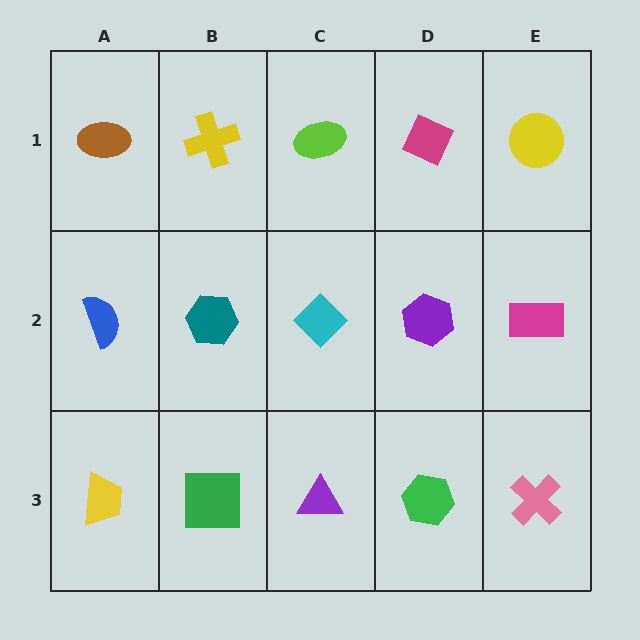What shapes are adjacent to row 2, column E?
A yellow circle (row 1, column E), a pink cross (row 3, column E), a purple hexagon (row 2, column D).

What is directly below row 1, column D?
A purple hexagon.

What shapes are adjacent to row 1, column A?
A blue semicircle (row 2, column A), a yellow cross (row 1, column B).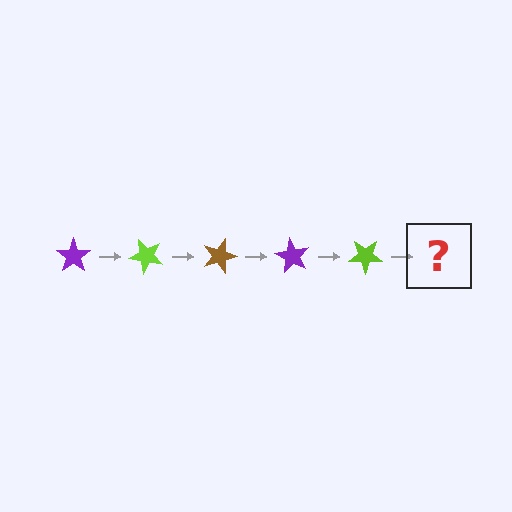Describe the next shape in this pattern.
It should be a brown star, rotated 225 degrees from the start.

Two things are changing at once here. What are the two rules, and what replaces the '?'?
The two rules are that it rotates 45 degrees each step and the color cycles through purple, lime, and brown. The '?' should be a brown star, rotated 225 degrees from the start.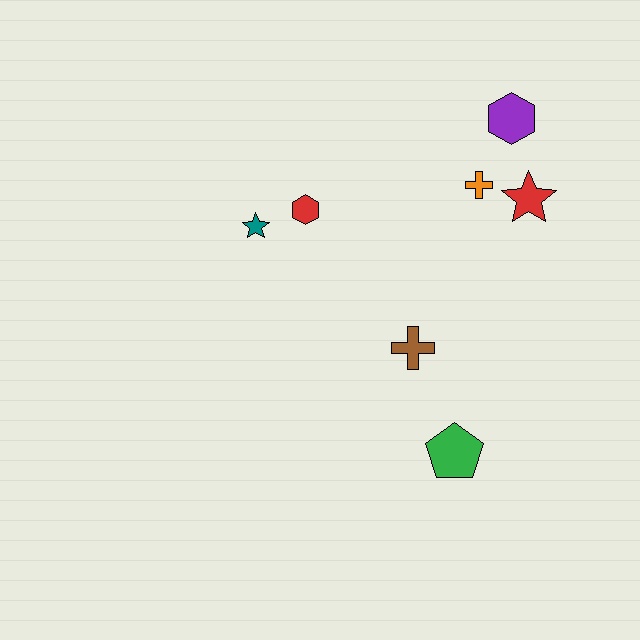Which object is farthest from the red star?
The teal star is farthest from the red star.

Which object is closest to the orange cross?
The red star is closest to the orange cross.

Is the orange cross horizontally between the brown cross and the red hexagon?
No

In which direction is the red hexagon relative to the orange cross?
The red hexagon is to the left of the orange cross.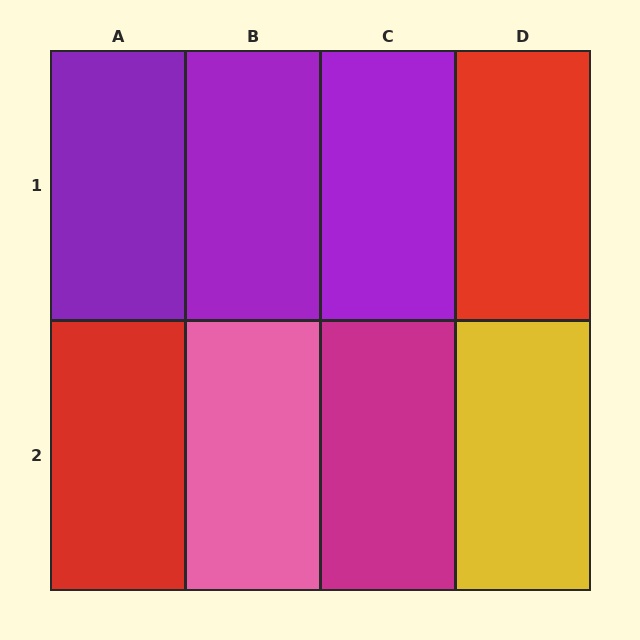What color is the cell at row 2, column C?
Magenta.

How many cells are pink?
1 cell is pink.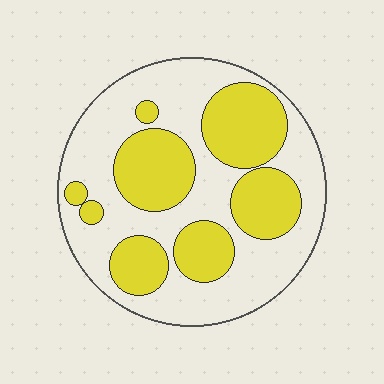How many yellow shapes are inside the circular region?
8.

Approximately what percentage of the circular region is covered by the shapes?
Approximately 40%.